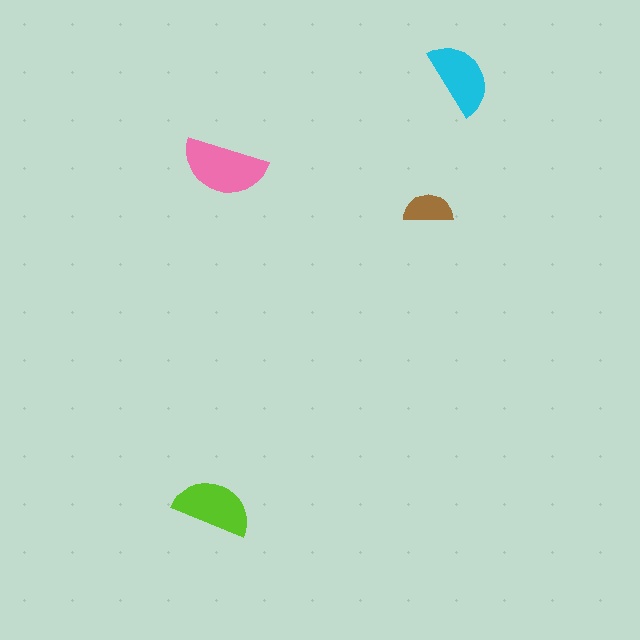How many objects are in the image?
There are 4 objects in the image.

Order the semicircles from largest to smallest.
the pink one, the lime one, the cyan one, the brown one.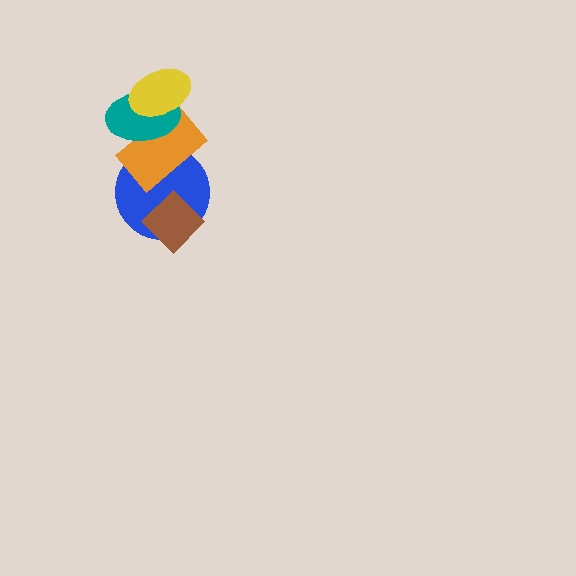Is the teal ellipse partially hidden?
Yes, it is partially covered by another shape.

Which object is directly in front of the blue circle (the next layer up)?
The orange rectangle is directly in front of the blue circle.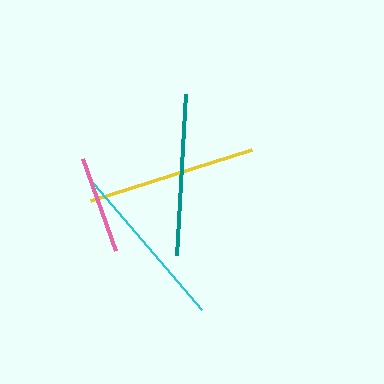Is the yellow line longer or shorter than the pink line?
The yellow line is longer than the pink line.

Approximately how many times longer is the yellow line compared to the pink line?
The yellow line is approximately 1.7 times the length of the pink line.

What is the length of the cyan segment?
The cyan segment is approximately 165 pixels long.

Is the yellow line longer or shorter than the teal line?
The yellow line is longer than the teal line.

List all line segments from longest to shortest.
From longest to shortest: yellow, cyan, teal, pink.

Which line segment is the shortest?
The pink line is the shortest at approximately 98 pixels.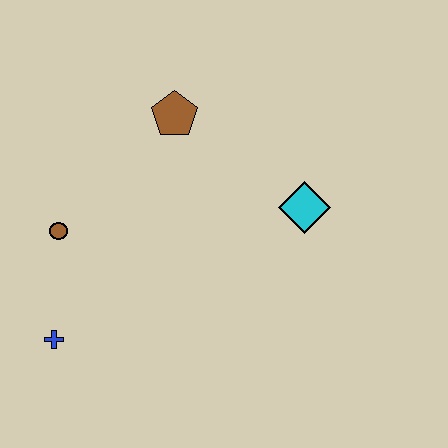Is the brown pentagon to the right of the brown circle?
Yes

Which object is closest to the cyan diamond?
The brown pentagon is closest to the cyan diamond.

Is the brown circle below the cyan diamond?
Yes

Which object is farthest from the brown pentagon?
The blue cross is farthest from the brown pentagon.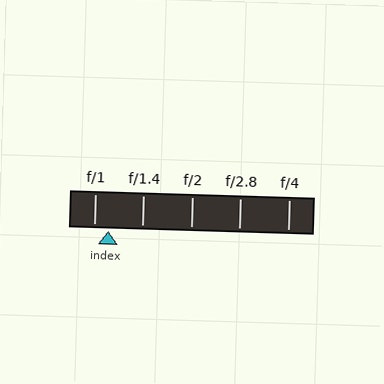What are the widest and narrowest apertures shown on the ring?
The widest aperture shown is f/1 and the narrowest is f/4.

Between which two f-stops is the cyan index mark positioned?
The index mark is between f/1 and f/1.4.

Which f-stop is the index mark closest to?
The index mark is closest to f/1.